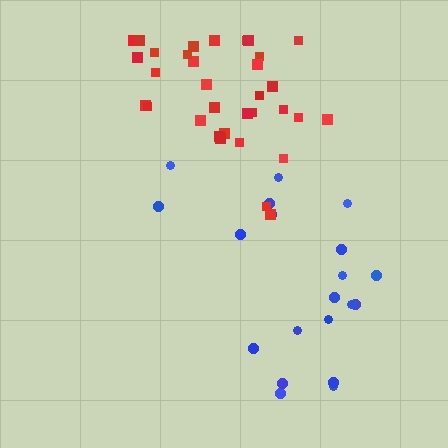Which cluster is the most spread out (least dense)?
Blue.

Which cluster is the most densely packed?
Red.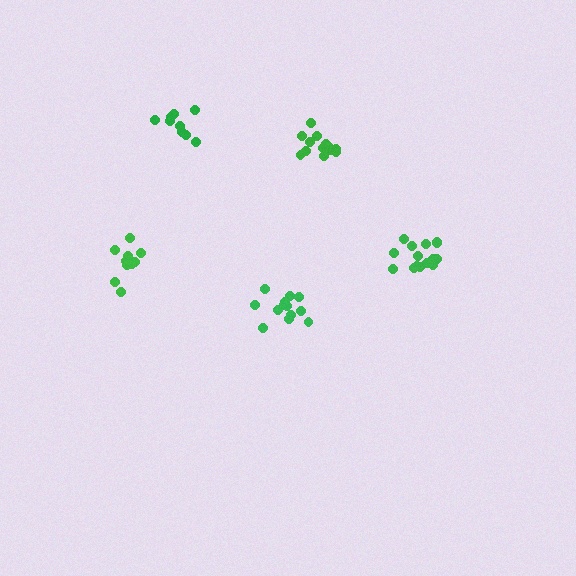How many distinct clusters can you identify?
There are 5 distinct clusters.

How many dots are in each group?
Group 1: 14 dots, Group 2: 10 dots, Group 3: 13 dots, Group 4: 9 dots, Group 5: 15 dots (61 total).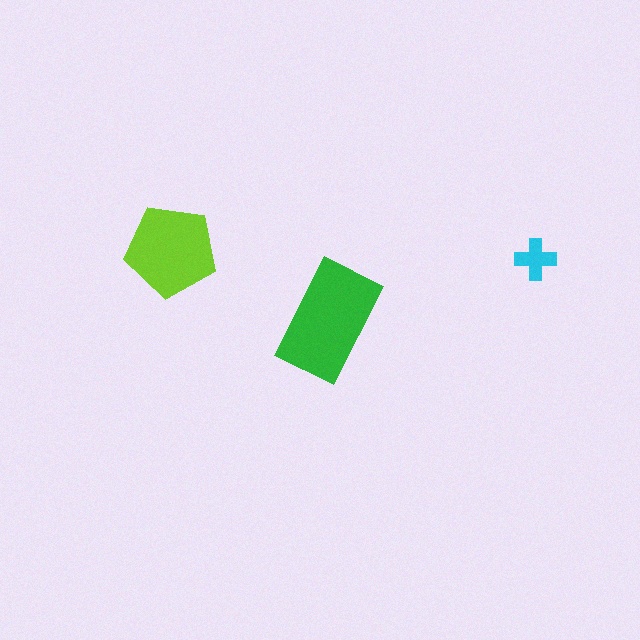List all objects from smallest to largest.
The cyan cross, the lime pentagon, the green rectangle.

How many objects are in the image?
There are 3 objects in the image.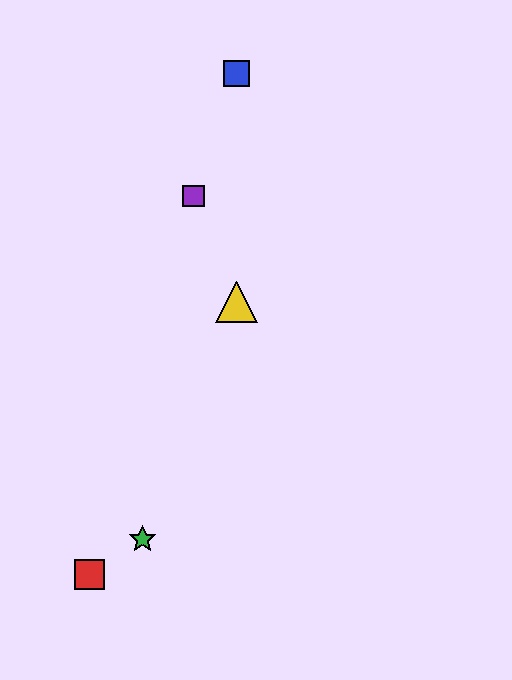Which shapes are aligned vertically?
The blue square, the yellow triangle are aligned vertically.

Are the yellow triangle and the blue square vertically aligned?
Yes, both are at x≈236.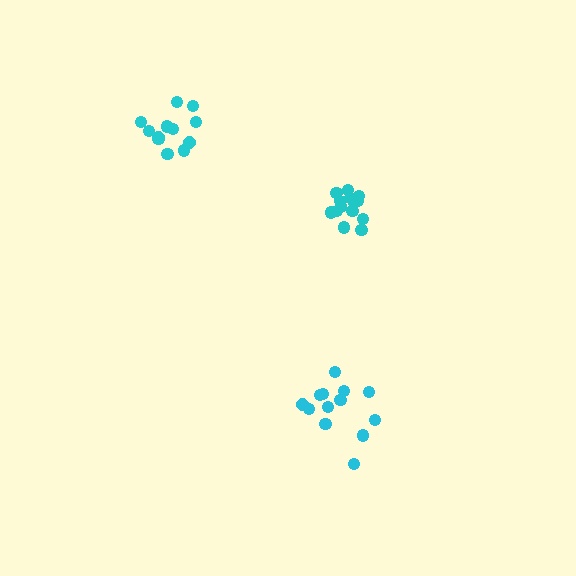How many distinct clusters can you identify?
There are 3 distinct clusters.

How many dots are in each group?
Group 1: 12 dots, Group 2: 13 dots, Group 3: 14 dots (39 total).